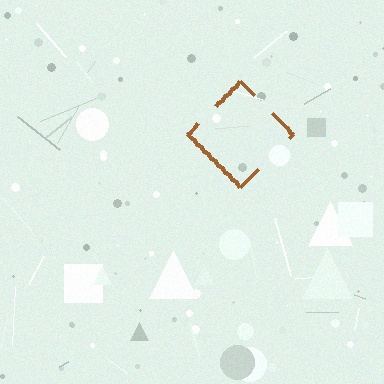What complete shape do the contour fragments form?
The contour fragments form a diamond.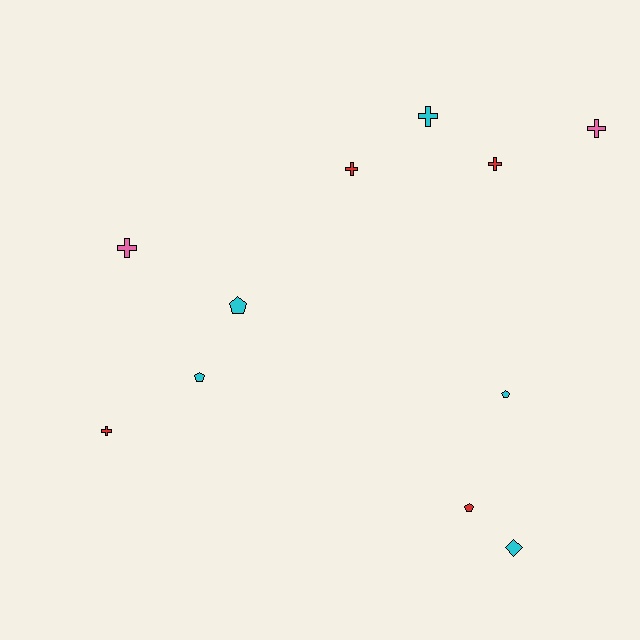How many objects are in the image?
There are 11 objects.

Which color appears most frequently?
Cyan, with 5 objects.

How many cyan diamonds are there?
There is 1 cyan diamond.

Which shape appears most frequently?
Cross, with 6 objects.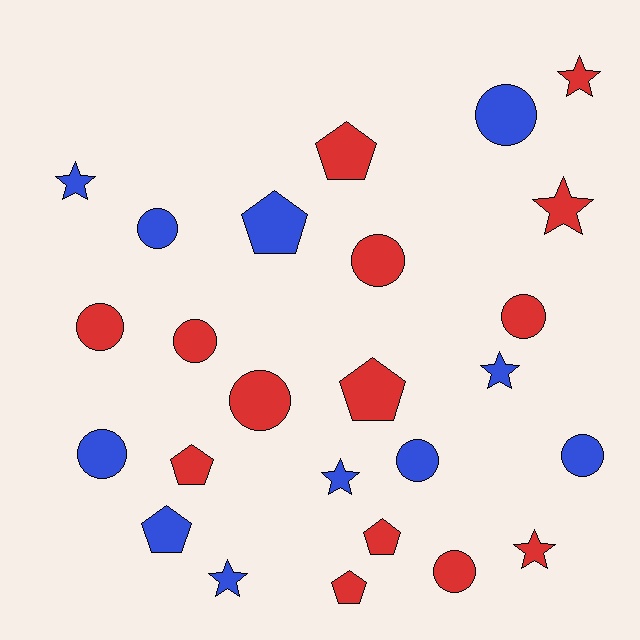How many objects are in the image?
There are 25 objects.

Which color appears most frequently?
Red, with 14 objects.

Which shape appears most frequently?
Circle, with 11 objects.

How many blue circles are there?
There are 5 blue circles.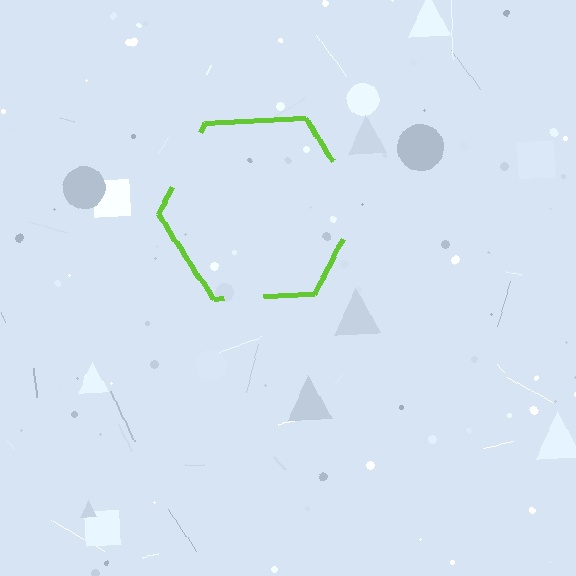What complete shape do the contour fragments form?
The contour fragments form a hexagon.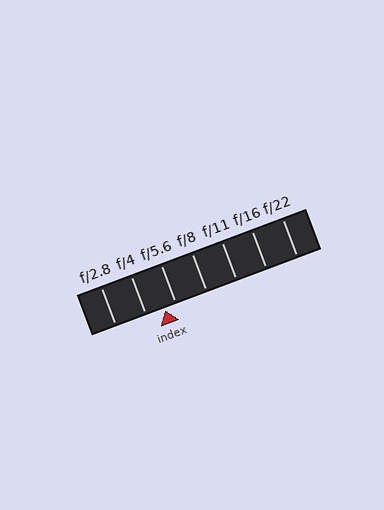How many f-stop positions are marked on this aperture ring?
There are 7 f-stop positions marked.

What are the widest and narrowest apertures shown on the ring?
The widest aperture shown is f/2.8 and the narrowest is f/22.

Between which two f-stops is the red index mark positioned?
The index mark is between f/4 and f/5.6.